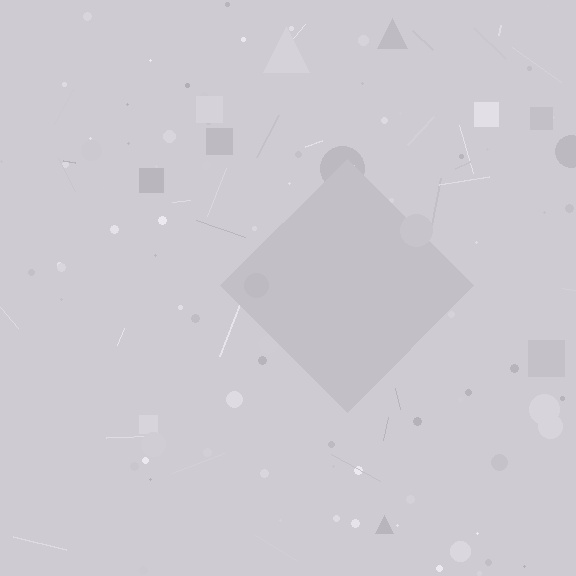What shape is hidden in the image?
A diamond is hidden in the image.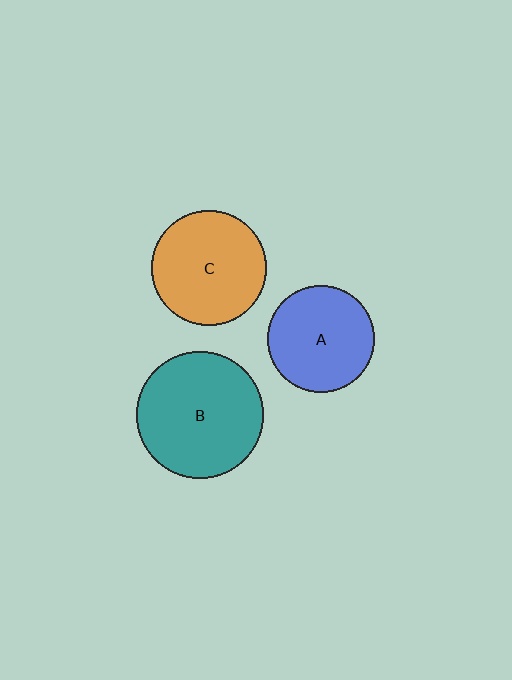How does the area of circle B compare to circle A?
Approximately 1.4 times.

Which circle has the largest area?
Circle B (teal).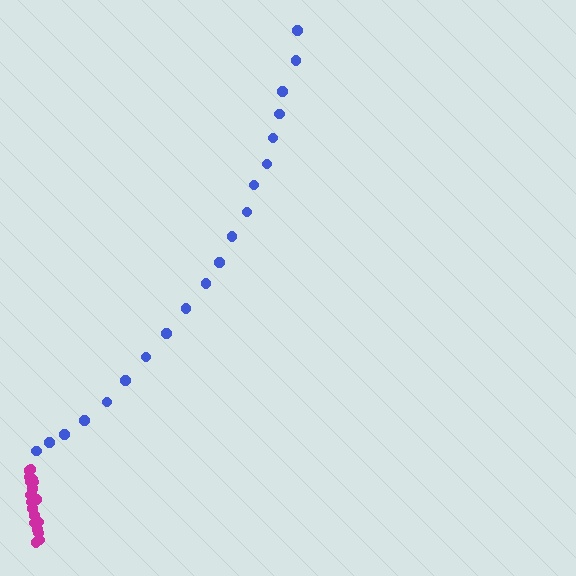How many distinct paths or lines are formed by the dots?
There are 2 distinct paths.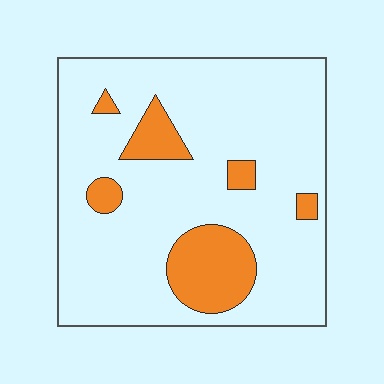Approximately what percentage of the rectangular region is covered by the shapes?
Approximately 15%.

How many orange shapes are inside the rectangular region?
6.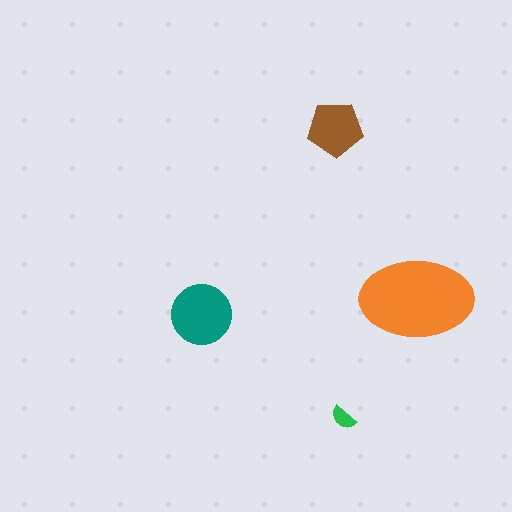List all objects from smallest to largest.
The green semicircle, the brown pentagon, the teal circle, the orange ellipse.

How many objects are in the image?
There are 4 objects in the image.